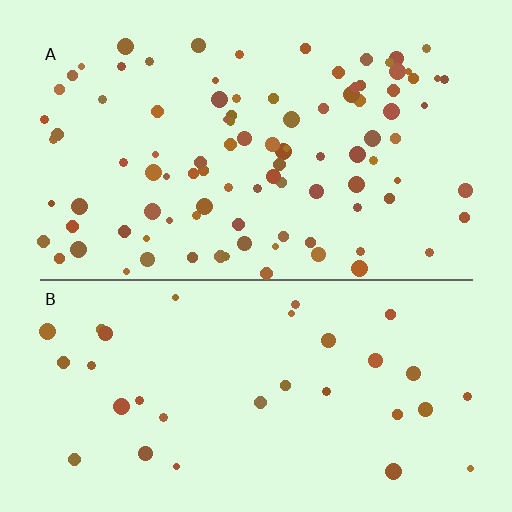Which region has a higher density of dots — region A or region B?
A (the top).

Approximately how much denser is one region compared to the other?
Approximately 2.9× — region A over region B.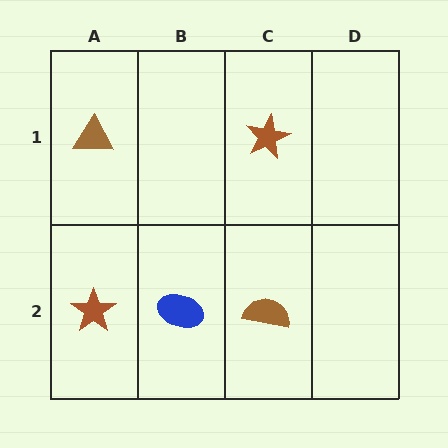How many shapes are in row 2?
3 shapes.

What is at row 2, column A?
A brown star.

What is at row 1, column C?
A brown star.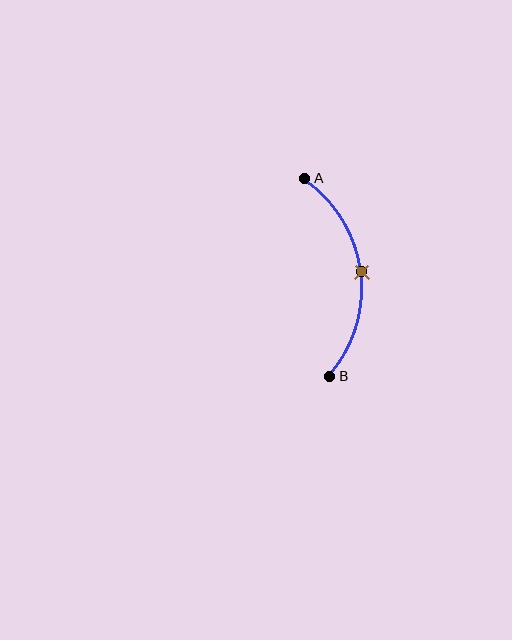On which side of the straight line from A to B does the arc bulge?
The arc bulges to the right of the straight line connecting A and B.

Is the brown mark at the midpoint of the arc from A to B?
Yes. The brown mark lies on the arc at equal arc-length from both A and B — it is the arc midpoint.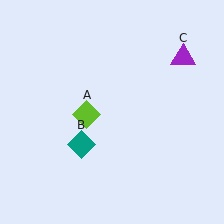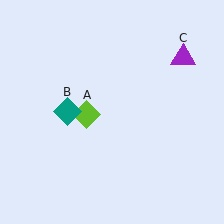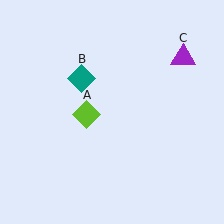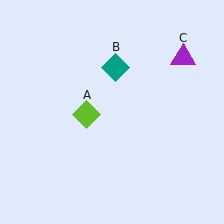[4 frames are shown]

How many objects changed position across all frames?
1 object changed position: teal diamond (object B).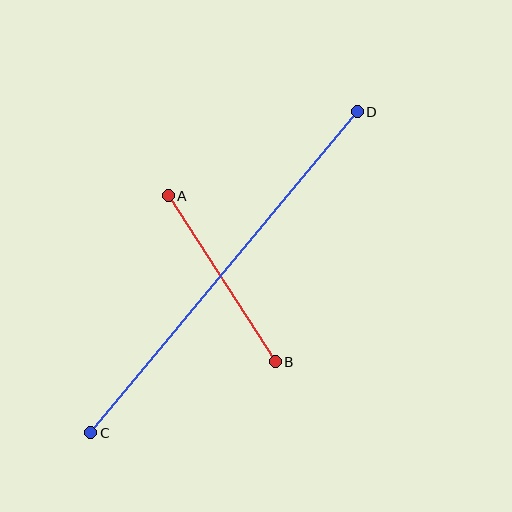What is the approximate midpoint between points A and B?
The midpoint is at approximately (222, 279) pixels.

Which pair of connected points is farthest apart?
Points C and D are farthest apart.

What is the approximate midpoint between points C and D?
The midpoint is at approximately (224, 272) pixels.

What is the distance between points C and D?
The distance is approximately 418 pixels.